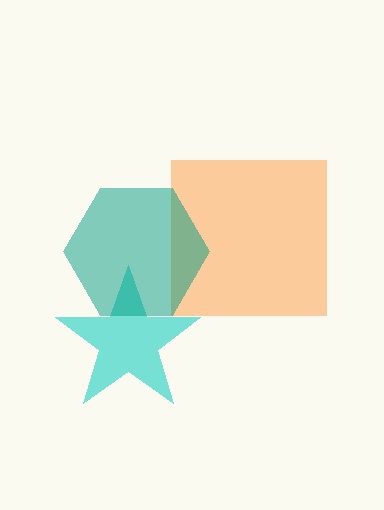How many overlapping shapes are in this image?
There are 3 overlapping shapes in the image.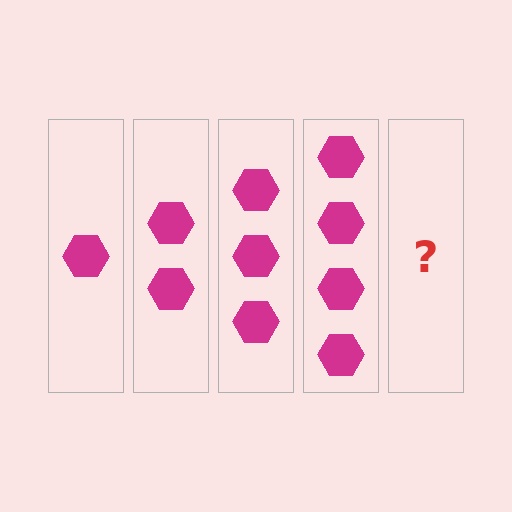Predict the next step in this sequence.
The next step is 5 hexagons.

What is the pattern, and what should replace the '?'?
The pattern is that each step adds one more hexagon. The '?' should be 5 hexagons.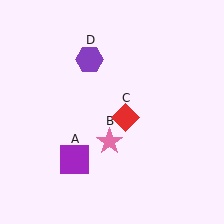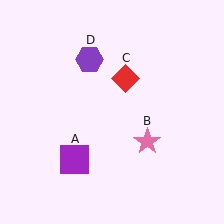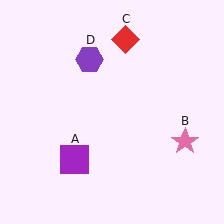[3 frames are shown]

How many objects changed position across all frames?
2 objects changed position: pink star (object B), red diamond (object C).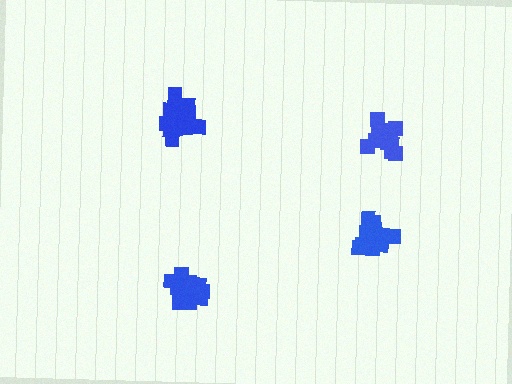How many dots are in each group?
Group 1: 17 dots, Group 2: 15 dots, Group 3: 18 dots, Group 4: 19 dots (69 total).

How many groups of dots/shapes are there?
There are 4 groups.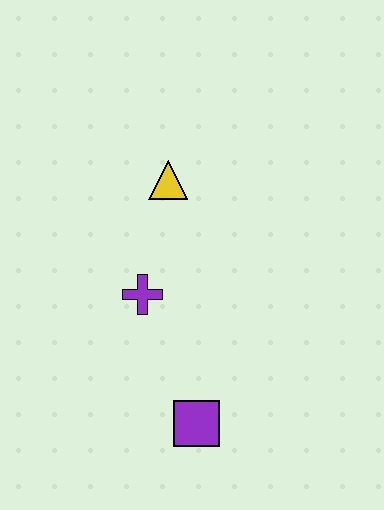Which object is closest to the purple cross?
The yellow triangle is closest to the purple cross.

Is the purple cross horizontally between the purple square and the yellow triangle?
No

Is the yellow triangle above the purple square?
Yes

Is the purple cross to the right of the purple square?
No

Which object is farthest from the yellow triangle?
The purple square is farthest from the yellow triangle.